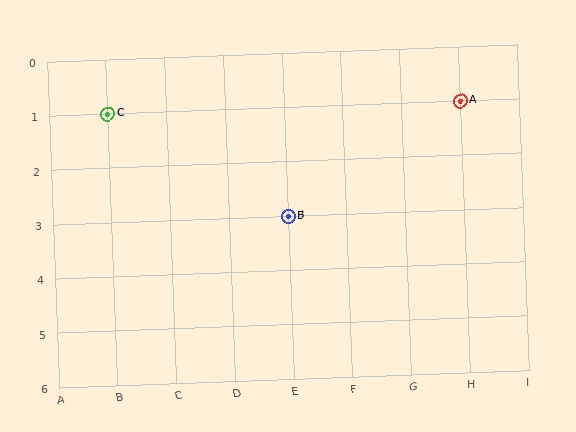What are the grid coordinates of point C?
Point C is at grid coordinates (B, 1).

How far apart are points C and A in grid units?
Points C and A are 6 columns apart.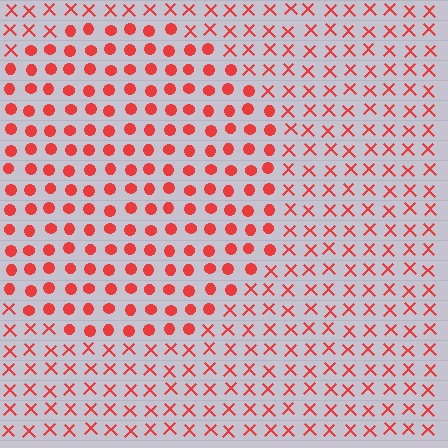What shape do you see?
I see a circle.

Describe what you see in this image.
The image is filled with small red elements arranged in a uniform grid. A circle-shaped region contains circles, while the surrounding area contains X marks. The boundary is defined purely by the change in element shape.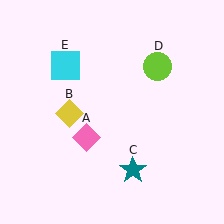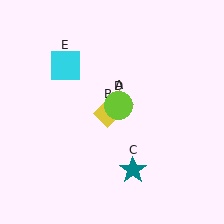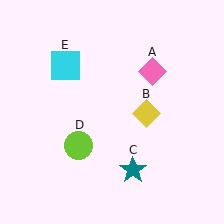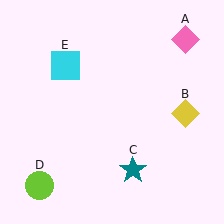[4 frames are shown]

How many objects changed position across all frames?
3 objects changed position: pink diamond (object A), yellow diamond (object B), lime circle (object D).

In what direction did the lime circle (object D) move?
The lime circle (object D) moved down and to the left.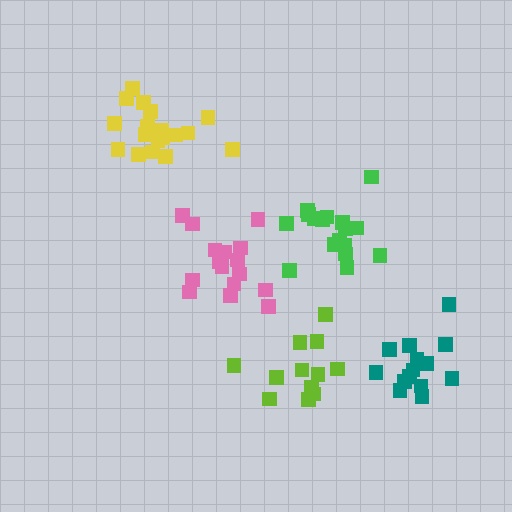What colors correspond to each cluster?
The clusters are colored: yellow, pink, green, teal, lime.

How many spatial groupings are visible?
There are 5 spatial groupings.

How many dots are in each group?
Group 1: 18 dots, Group 2: 16 dots, Group 3: 17 dots, Group 4: 14 dots, Group 5: 12 dots (77 total).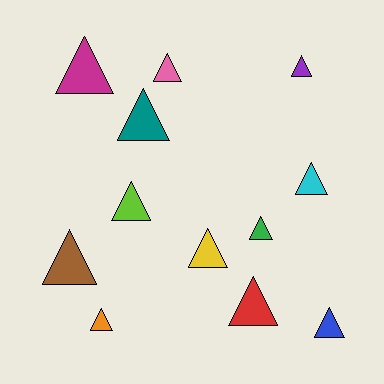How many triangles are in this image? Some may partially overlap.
There are 12 triangles.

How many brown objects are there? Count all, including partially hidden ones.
There is 1 brown object.